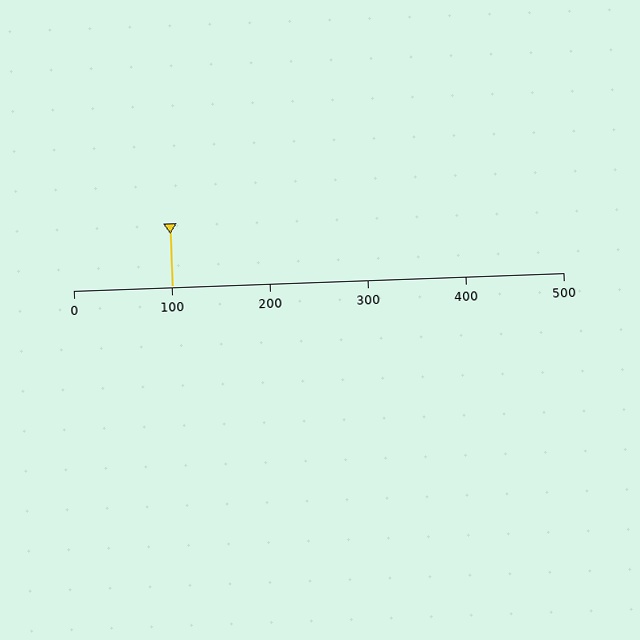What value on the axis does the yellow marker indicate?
The marker indicates approximately 100.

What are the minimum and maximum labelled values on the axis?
The axis runs from 0 to 500.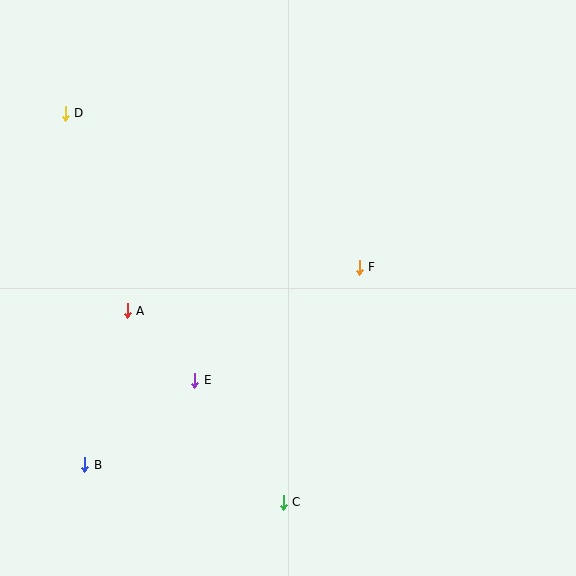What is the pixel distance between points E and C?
The distance between E and C is 151 pixels.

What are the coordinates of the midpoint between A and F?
The midpoint between A and F is at (243, 289).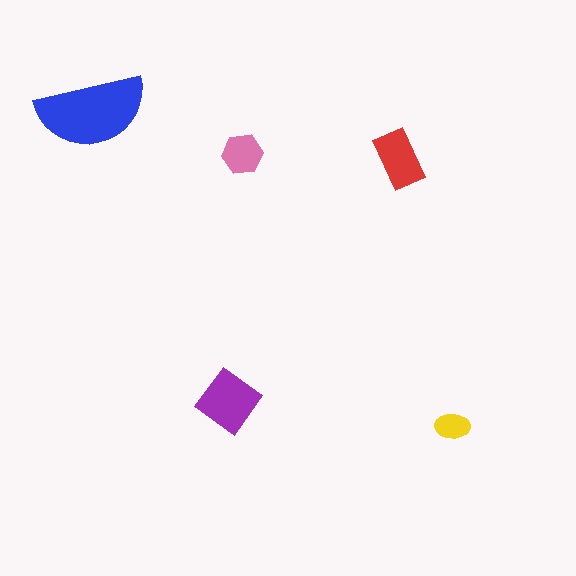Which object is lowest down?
The yellow ellipse is bottommost.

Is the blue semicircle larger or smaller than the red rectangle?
Larger.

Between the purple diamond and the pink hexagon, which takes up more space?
The purple diamond.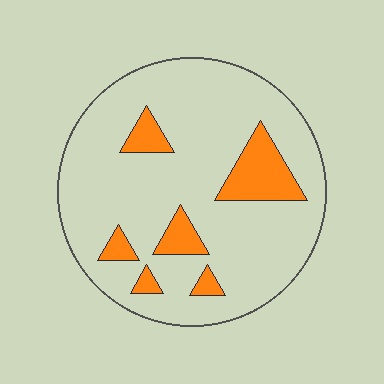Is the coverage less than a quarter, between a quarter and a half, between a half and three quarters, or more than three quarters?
Less than a quarter.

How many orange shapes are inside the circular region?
6.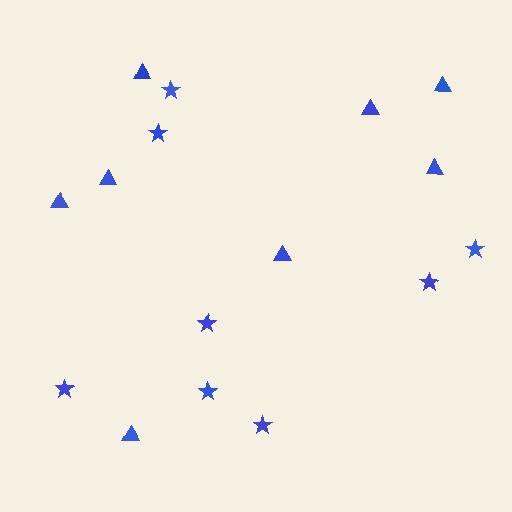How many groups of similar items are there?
There are 2 groups: one group of stars (8) and one group of triangles (8).